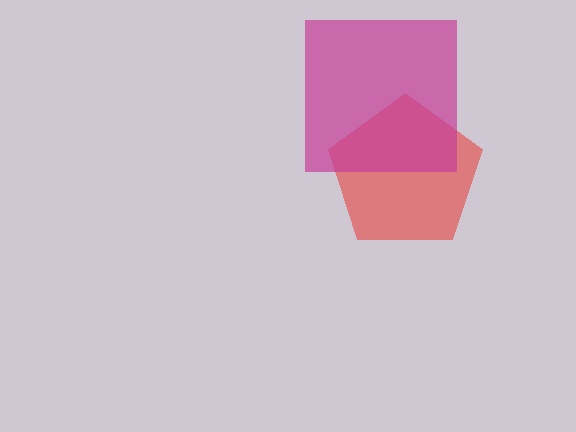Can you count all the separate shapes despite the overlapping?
Yes, there are 2 separate shapes.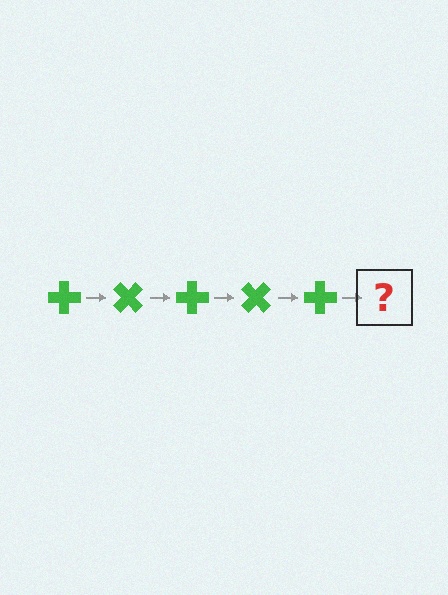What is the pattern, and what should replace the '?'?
The pattern is that the cross rotates 45 degrees each step. The '?' should be a green cross rotated 225 degrees.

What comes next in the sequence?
The next element should be a green cross rotated 225 degrees.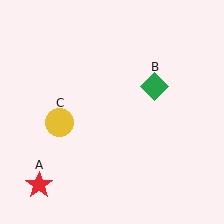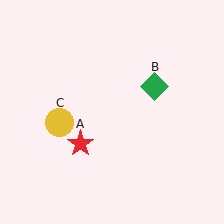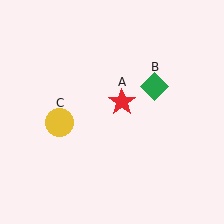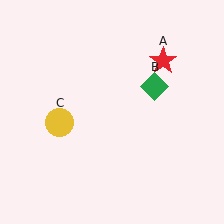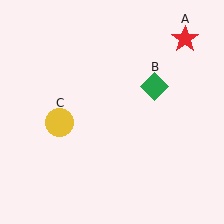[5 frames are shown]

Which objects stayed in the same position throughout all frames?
Green diamond (object B) and yellow circle (object C) remained stationary.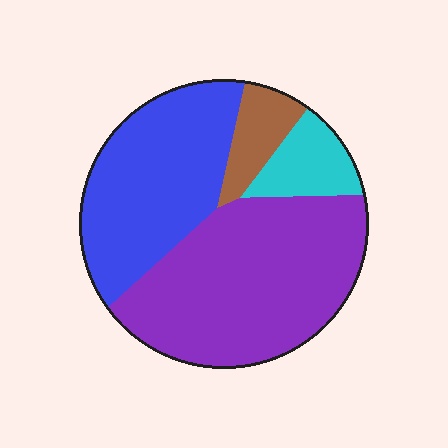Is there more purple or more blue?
Purple.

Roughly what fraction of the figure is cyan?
Cyan takes up about one tenth (1/10) of the figure.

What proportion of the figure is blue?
Blue covers around 35% of the figure.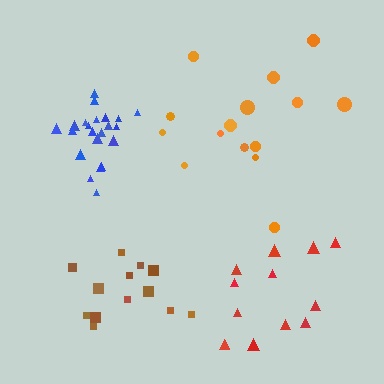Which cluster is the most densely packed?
Blue.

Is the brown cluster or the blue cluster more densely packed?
Blue.